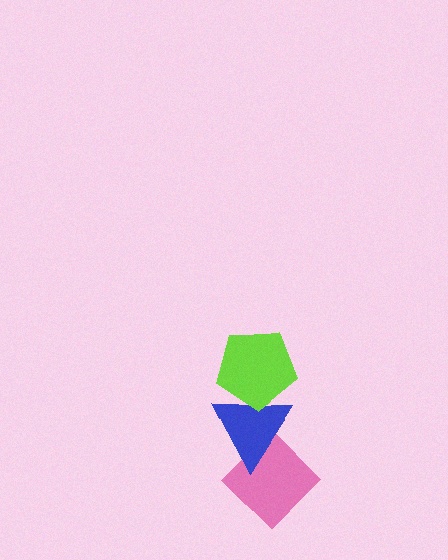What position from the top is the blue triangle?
The blue triangle is 2nd from the top.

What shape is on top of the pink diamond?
The blue triangle is on top of the pink diamond.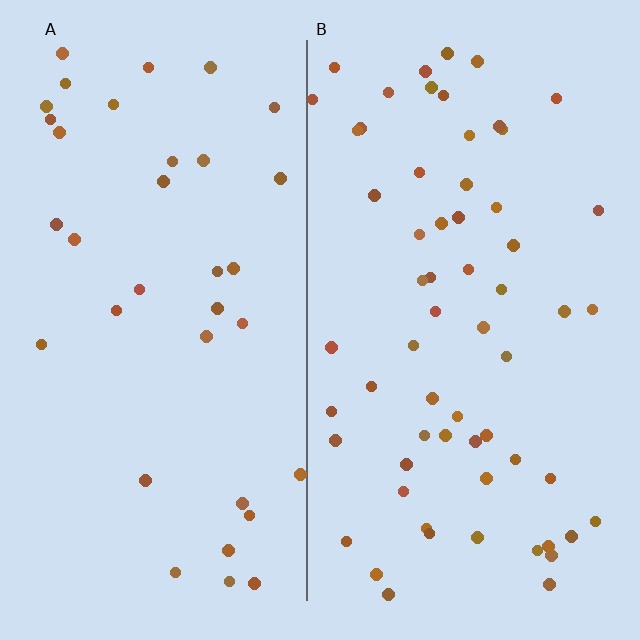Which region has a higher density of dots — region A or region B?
B (the right).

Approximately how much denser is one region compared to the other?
Approximately 1.8× — region B over region A.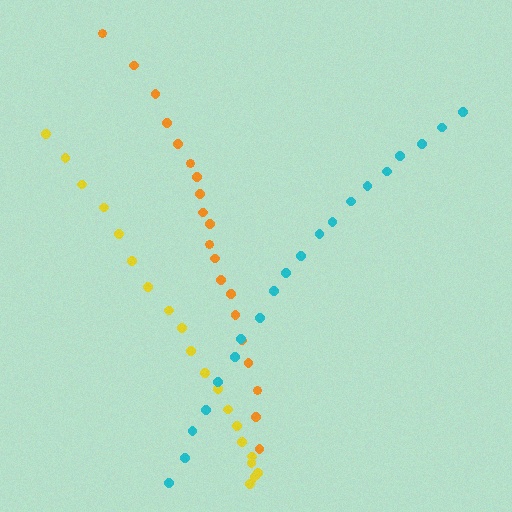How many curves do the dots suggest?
There are 3 distinct paths.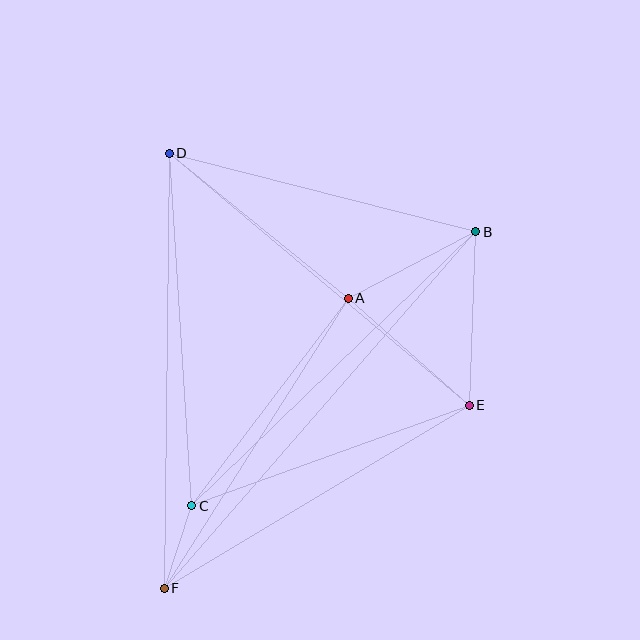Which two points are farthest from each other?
Points B and F are farthest from each other.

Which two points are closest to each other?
Points C and F are closest to each other.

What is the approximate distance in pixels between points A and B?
The distance between A and B is approximately 144 pixels.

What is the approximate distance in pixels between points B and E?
The distance between B and E is approximately 174 pixels.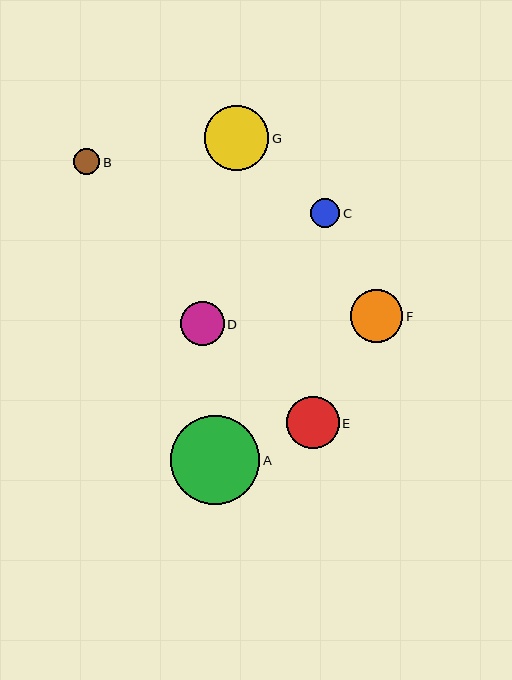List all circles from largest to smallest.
From largest to smallest: A, G, E, F, D, C, B.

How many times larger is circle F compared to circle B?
Circle F is approximately 2.0 times the size of circle B.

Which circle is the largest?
Circle A is the largest with a size of approximately 89 pixels.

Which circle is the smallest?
Circle B is the smallest with a size of approximately 26 pixels.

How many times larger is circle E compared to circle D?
Circle E is approximately 1.2 times the size of circle D.